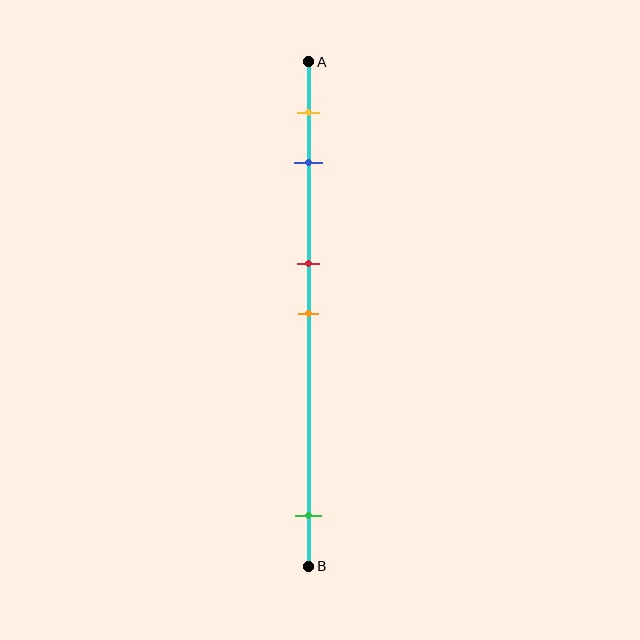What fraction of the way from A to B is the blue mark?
The blue mark is approximately 20% (0.2) of the way from A to B.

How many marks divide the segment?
There are 5 marks dividing the segment.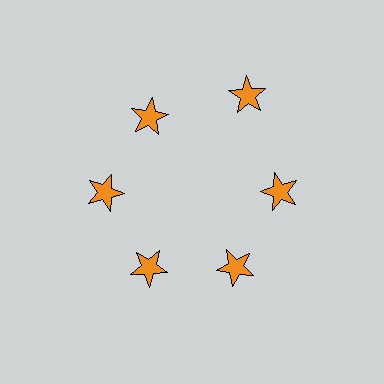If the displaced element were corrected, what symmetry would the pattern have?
It would have 6-fold rotational symmetry — the pattern would map onto itself every 60 degrees.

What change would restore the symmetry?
The symmetry would be restored by moving it inward, back onto the ring so that all 6 stars sit at equal angles and equal distance from the center.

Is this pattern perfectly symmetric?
No. The 6 orange stars are arranged in a ring, but one element near the 1 o'clock position is pushed outward from the center, breaking the 6-fold rotational symmetry.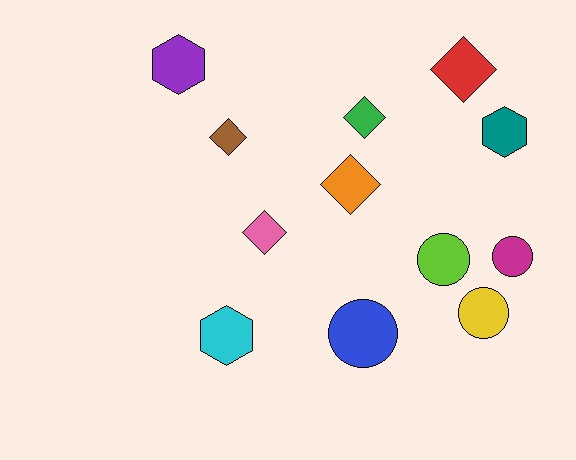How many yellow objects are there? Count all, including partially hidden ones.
There is 1 yellow object.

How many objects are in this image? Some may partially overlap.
There are 12 objects.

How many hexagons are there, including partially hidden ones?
There are 3 hexagons.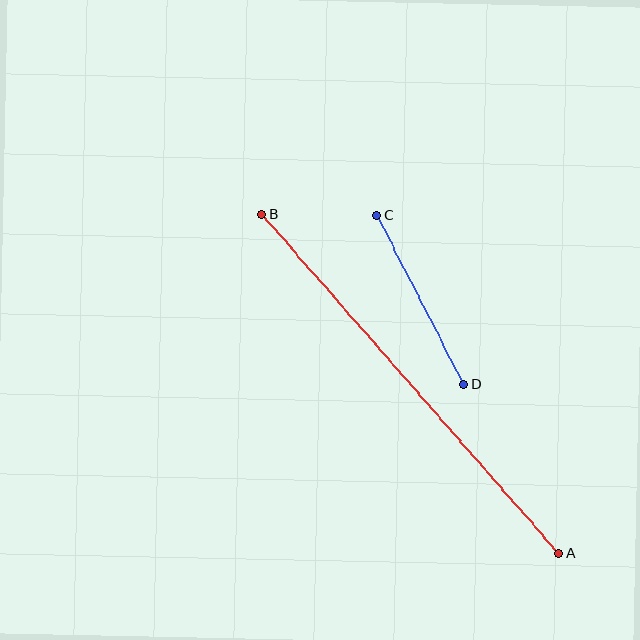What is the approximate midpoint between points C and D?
The midpoint is at approximately (420, 300) pixels.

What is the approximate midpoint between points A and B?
The midpoint is at approximately (411, 384) pixels.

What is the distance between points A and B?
The distance is approximately 451 pixels.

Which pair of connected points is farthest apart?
Points A and B are farthest apart.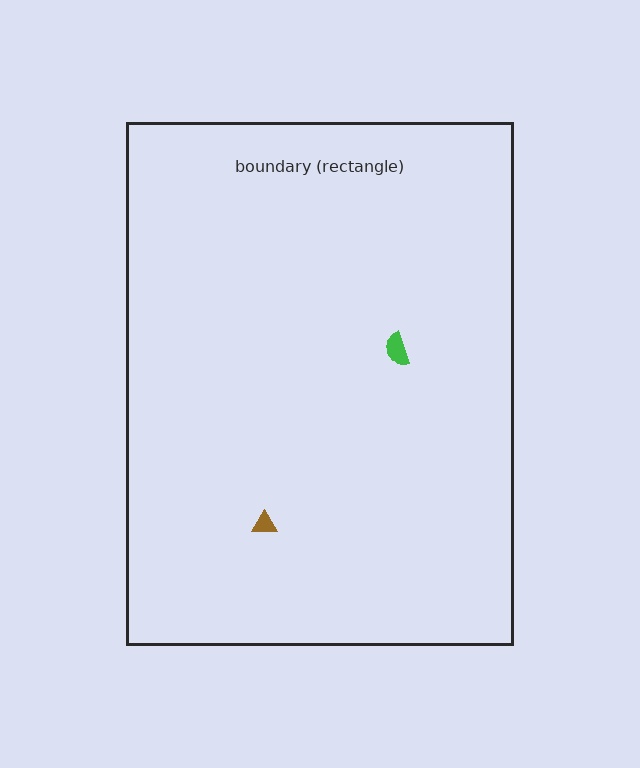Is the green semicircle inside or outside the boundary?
Inside.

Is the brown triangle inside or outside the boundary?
Inside.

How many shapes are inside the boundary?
2 inside, 0 outside.